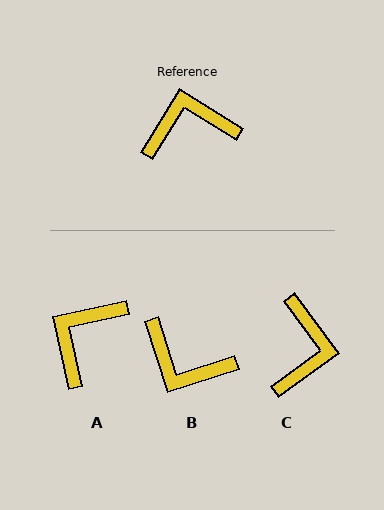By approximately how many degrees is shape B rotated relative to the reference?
Approximately 140 degrees counter-clockwise.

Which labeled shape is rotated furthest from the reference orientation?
B, about 140 degrees away.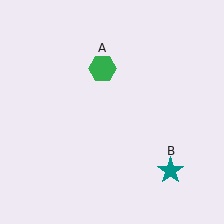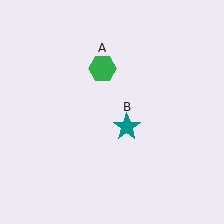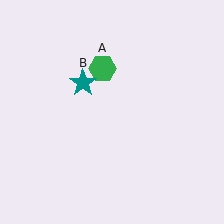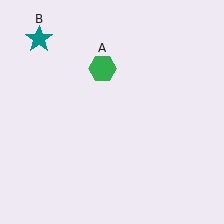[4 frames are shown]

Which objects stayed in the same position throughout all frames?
Green hexagon (object A) remained stationary.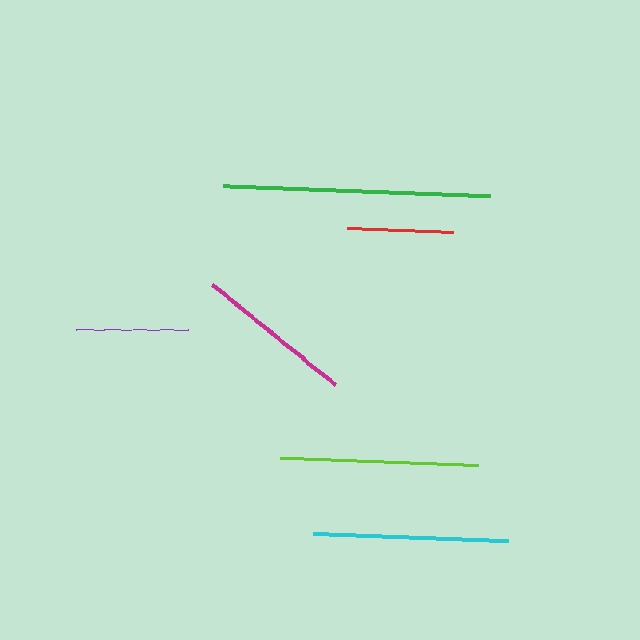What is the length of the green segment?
The green segment is approximately 267 pixels long.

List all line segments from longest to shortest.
From longest to shortest: green, lime, cyan, magenta, purple, red.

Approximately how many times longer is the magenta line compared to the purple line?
The magenta line is approximately 1.4 times the length of the purple line.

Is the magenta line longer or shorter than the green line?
The green line is longer than the magenta line.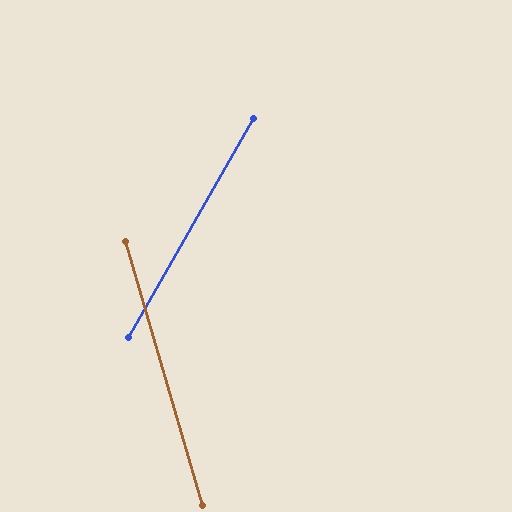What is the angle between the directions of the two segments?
Approximately 46 degrees.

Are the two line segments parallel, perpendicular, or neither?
Neither parallel nor perpendicular — they differ by about 46°.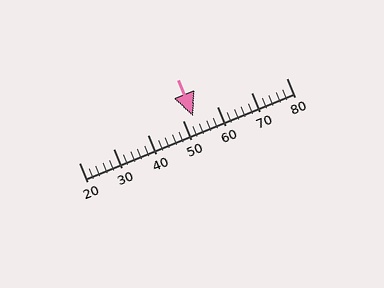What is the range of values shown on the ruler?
The ruler shows values from 20 to 80.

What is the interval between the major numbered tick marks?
The major tick marks are spaced 10 units apart.